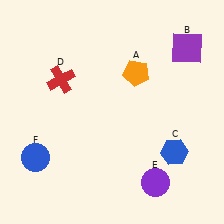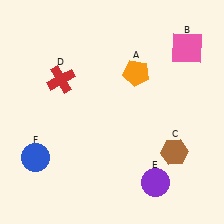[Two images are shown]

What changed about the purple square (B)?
In Image 1, B is purple. In Image 2, it changed to pink.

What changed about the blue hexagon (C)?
In Image 1, C is blue. In Image 2, it changed to brown.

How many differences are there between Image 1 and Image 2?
There are 2 differences between the two images.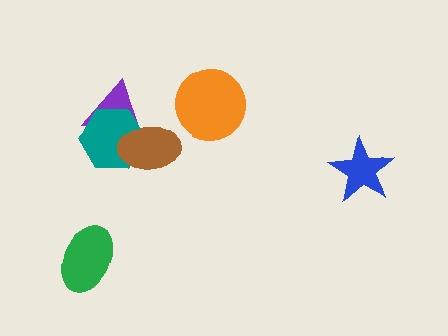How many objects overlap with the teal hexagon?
2 objects overlap with the teal hexagon.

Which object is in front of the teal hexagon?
The brown ellipse is in front of the teal hexagon.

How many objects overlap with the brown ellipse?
2 objects overlap with the brown ellipse.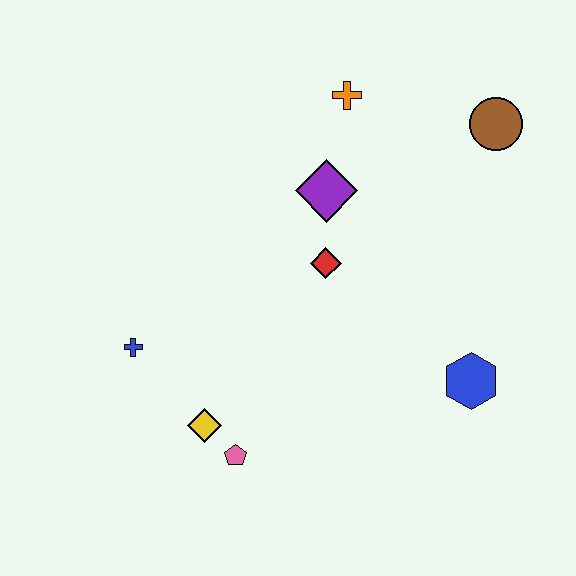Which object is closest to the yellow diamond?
The pink pentagon is closest to the yellow diamond.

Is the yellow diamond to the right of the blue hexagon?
No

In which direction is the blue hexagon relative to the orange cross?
The blue hexagon is below the orange cross.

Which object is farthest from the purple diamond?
The pink pentagon is farthest from the purple diamond.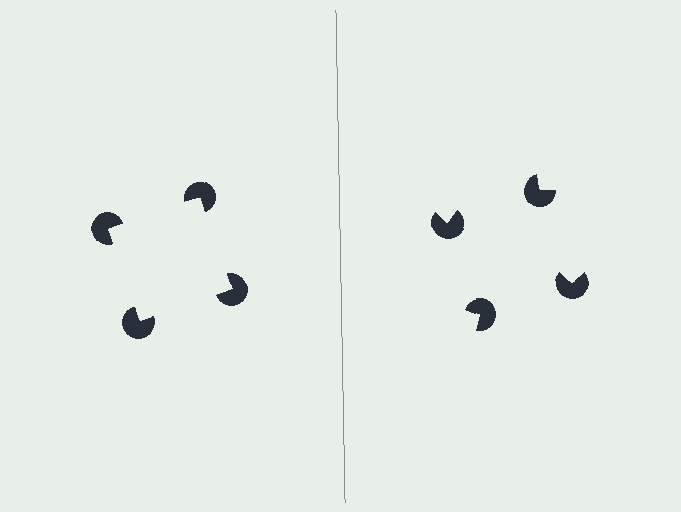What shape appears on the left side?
An illusory square.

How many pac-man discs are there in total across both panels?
8 — 4 on each side.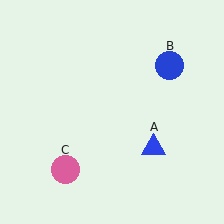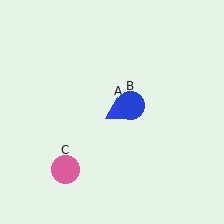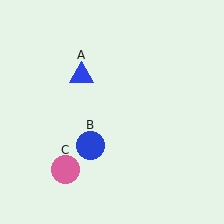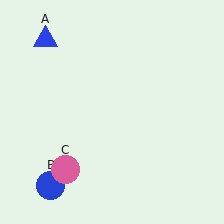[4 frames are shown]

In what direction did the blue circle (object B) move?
The blue circle (object B) moved down and to the left.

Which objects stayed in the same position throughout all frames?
Pink circle (object C) remained stationary.